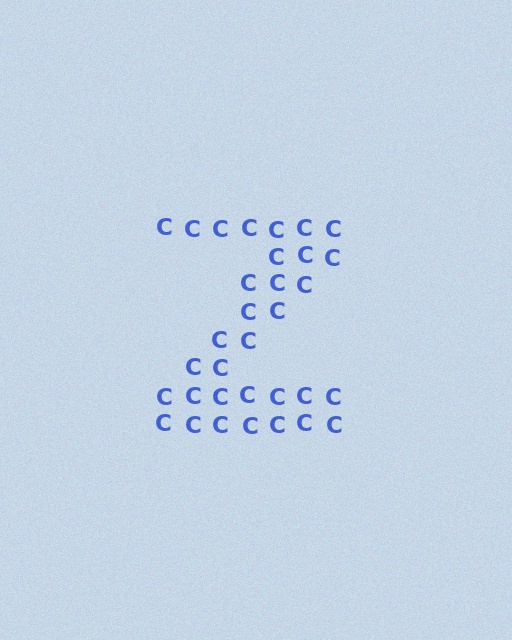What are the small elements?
The small elements are letter C's.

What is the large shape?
The large shape is the letter Z.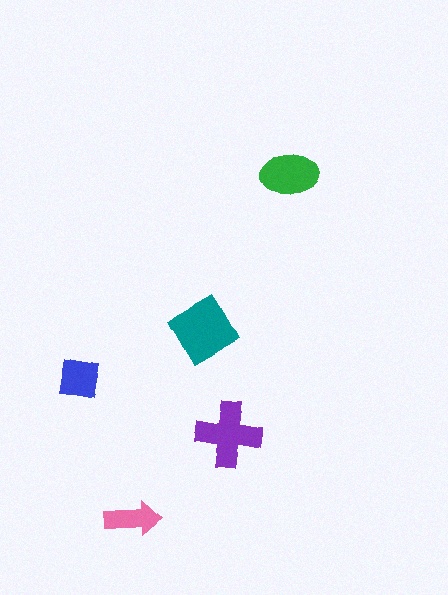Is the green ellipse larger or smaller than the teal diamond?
Smaller.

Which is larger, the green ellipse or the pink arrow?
The green ellipse.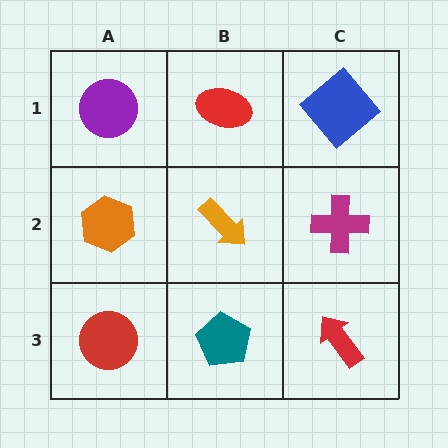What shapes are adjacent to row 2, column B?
A red ellipse (row 1, column B), a teal pentagon (row 3, column B), an orange hexagon (row 2, column A), a magenta cross (row 2, column C).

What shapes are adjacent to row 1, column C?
A magenta cross (row 2, column C), a red ellipse (row 1, column B).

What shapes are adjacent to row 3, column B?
An orange arrow (row 2, column B), a red circle (row 3, column A), a red arrow (row 3, column C).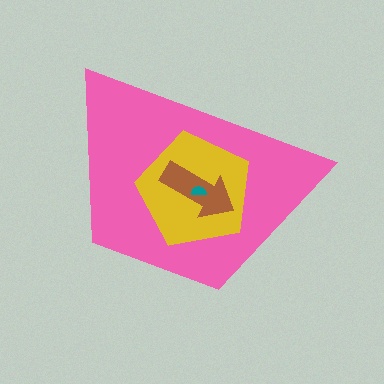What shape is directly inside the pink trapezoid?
The yellow pentagon.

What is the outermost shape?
The pink trapezoid.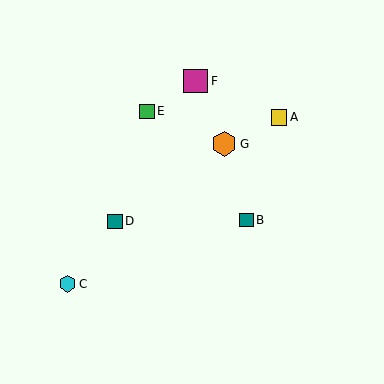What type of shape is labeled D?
Shape D is a teal square.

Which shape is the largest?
The orange hexagon (labeled G) is the largest.